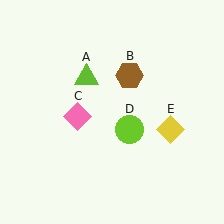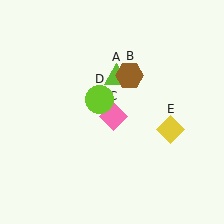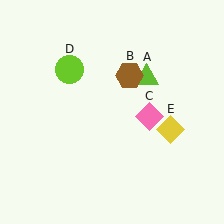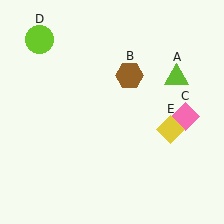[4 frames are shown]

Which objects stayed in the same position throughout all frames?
Brown hexagon (object B) and yellow diamond (object E) remained stationary.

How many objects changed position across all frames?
3 objects changed position: lime triangle (object A), pink diamond (object C), lime circle (object D).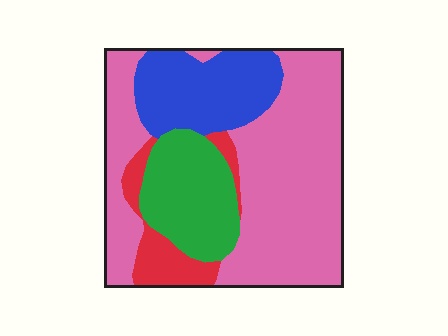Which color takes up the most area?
Pink, at roughly 55%.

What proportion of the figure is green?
Green covers roughly 15% of the figure.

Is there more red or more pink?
Pink.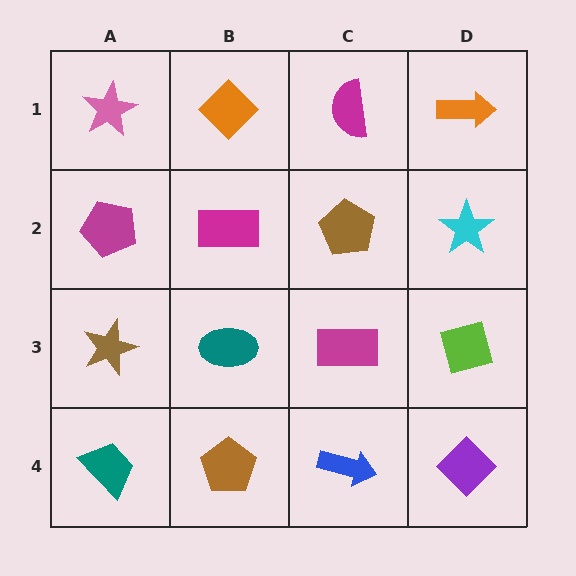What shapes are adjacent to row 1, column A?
A magenta pentagon (row 2, column A), an orange diamond (row 1, column B).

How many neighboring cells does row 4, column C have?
3.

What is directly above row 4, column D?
A lime diamond.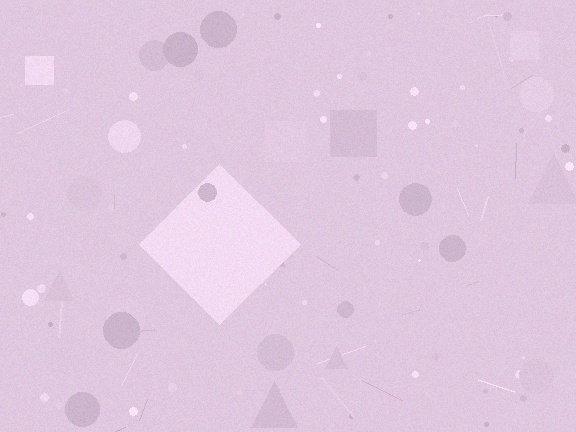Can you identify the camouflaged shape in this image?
The camouflaged shape is a diamond.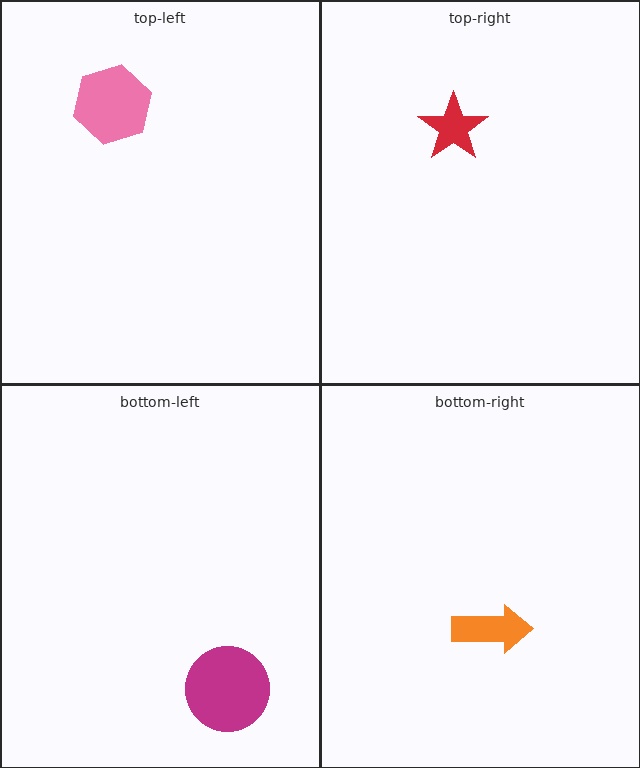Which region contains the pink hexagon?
The top-left region.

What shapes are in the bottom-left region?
The magenta circle.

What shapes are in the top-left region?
The pink hexagon.